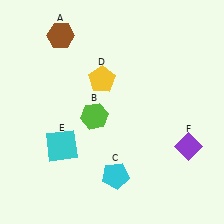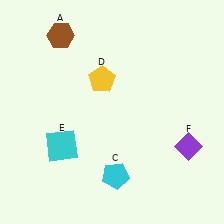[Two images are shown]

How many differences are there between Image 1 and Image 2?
There is 1 difference between the two images.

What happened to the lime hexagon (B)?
The lime hexagon (B) was removed in Image 2. It was in the bottom-left area of Image 1.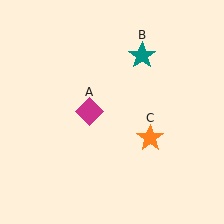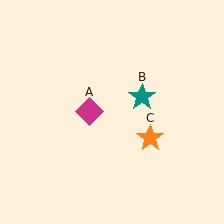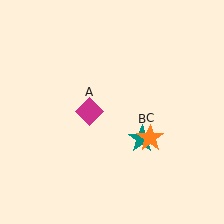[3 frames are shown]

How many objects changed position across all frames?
1 object changed position: teal star (object B).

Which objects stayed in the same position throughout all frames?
Magenta diamond (object A) and orange star (object C) remained stationary.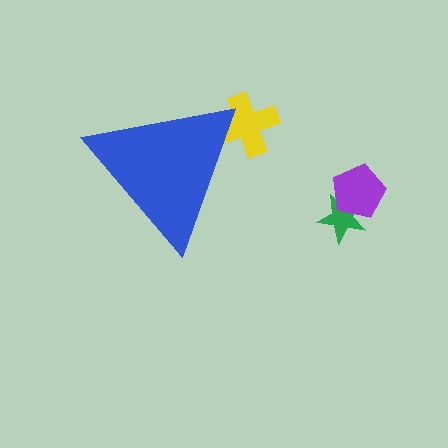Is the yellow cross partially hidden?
Yes, the yellow cross is partially hidden behind the blue triangle.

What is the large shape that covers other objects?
A blue triangle.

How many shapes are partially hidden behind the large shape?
1 shape is partially hidden.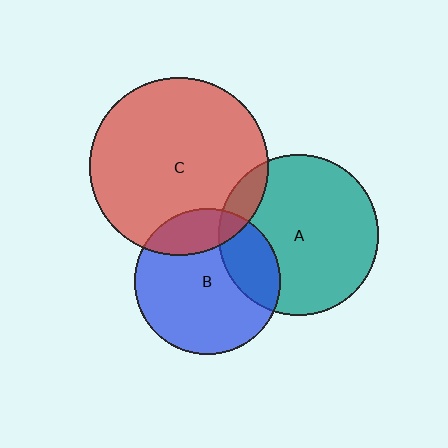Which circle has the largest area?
Circle C (red).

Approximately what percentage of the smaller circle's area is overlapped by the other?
Approximately 10%.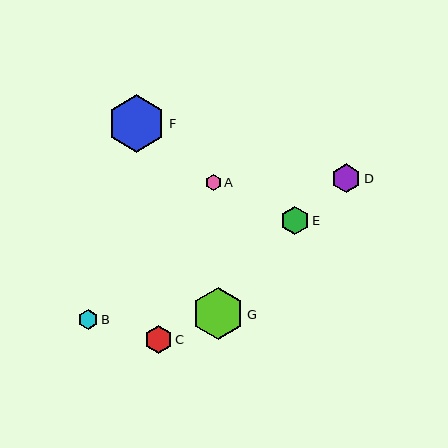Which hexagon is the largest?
Hexagon F is the largest with a size of approximately 58 pixels.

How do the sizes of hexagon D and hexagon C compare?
Hexagon D and hexagon C are approximately the same size.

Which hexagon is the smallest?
Hexagon A is the smallest with a size of approximately 16 pixels.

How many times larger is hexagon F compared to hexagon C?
Hexagon F is approximately 2.1 times the size of hexagon C.